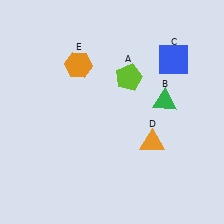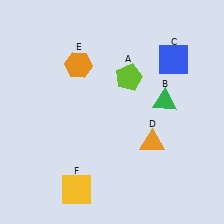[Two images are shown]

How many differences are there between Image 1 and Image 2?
There is 1 difference between the two images.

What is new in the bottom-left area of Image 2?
A yellow square (F) was added in the bottom-left area of Image 2.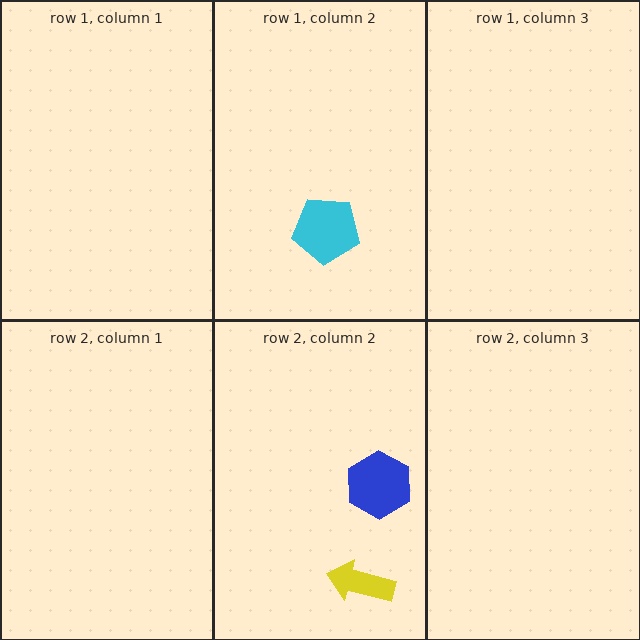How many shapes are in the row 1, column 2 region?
1.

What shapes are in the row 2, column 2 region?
The blue hexagon, the yellow arrow.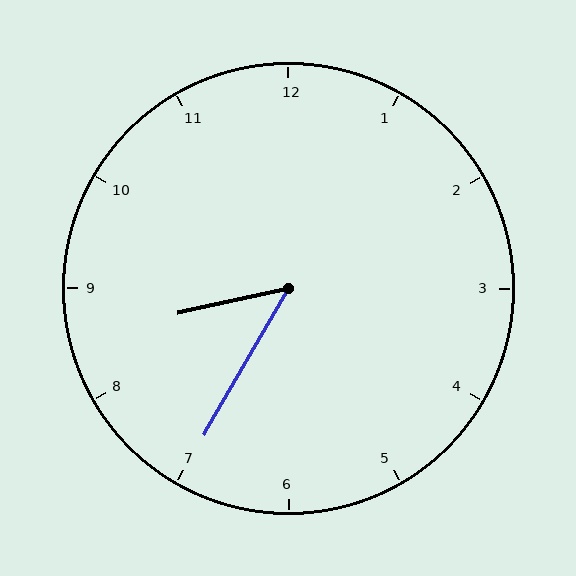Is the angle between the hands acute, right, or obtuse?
It is acute.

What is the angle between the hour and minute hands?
Approximately 48 degrees.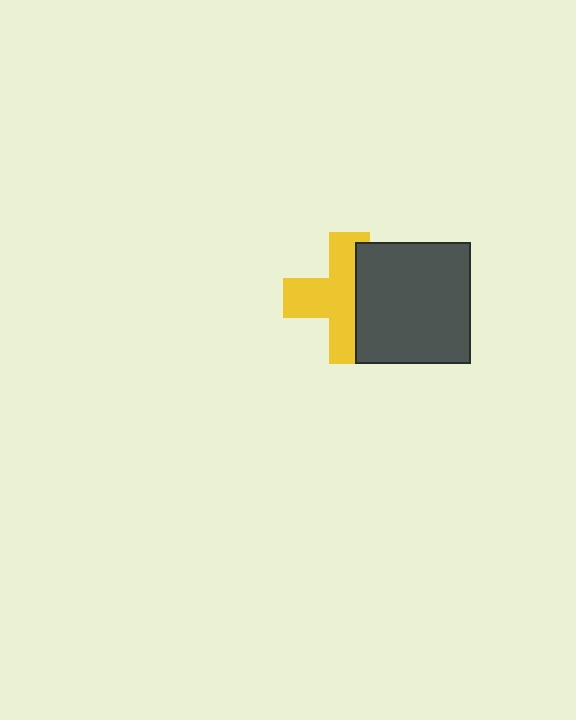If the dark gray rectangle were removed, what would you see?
You would see the complete yellow cross.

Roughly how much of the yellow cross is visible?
About half of it is visible (roughly 60%).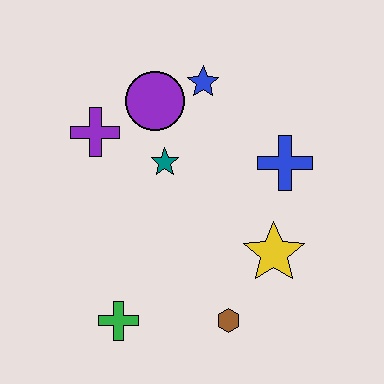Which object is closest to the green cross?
The brown hexagon is closest to the green cross.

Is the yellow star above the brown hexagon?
Yes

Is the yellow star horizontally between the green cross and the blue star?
No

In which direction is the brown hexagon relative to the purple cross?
The brown hexagon is below the purple cross.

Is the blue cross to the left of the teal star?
No